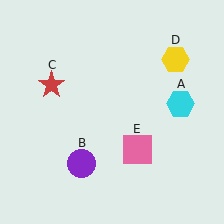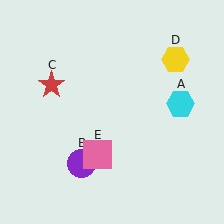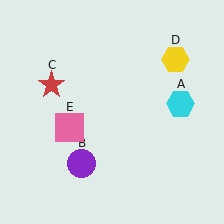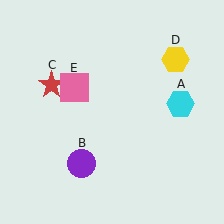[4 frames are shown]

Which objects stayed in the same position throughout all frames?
Cyan hexagon (object A) and purple circle (object B) and red star (object C) and yellow hexagon (object D) remained stationary.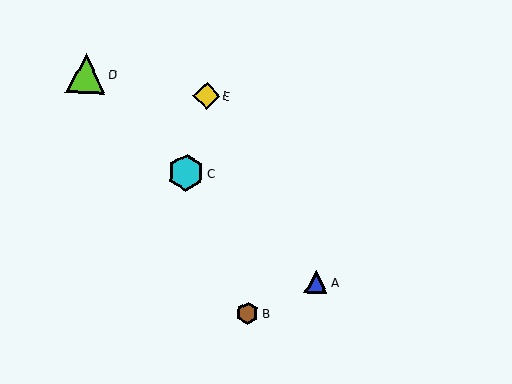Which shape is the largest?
The lime triangle (labeled D) is the largest.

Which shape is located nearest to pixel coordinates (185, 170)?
The cyan hexagon (labeled C) at (186, 173) is nearest to that location.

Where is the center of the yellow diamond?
The center of the yellow diamond is at (207, 96).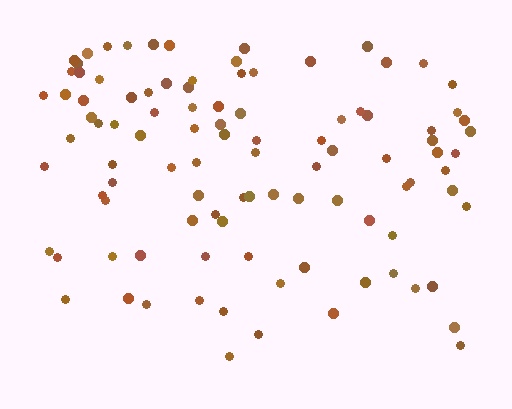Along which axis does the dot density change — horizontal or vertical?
Vertical.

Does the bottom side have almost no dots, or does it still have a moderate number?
Still a moderate number, just noticeably fewer than the top.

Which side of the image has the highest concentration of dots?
The top.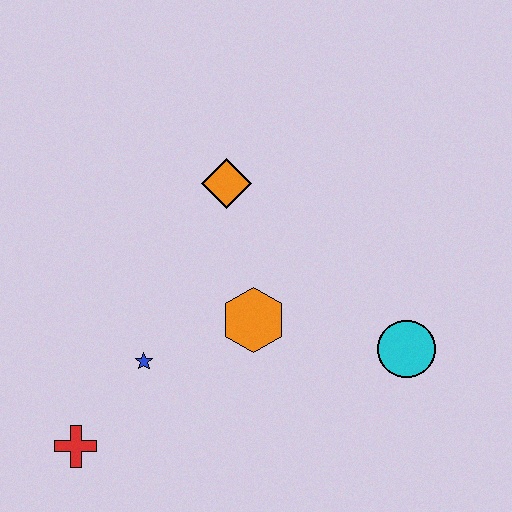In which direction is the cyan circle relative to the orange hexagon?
The cyan circle is to the right of the orange hexagon.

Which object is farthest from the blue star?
The cyan circle is farthest from the blue star.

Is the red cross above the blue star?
No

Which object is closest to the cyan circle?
The orange hexagon is closest to the cyan circle.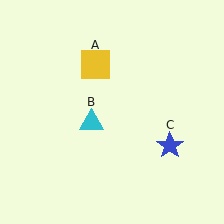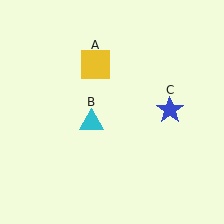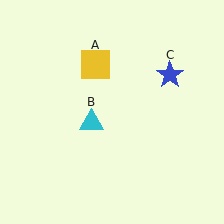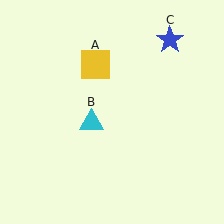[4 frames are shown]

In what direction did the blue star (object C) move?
The blue star (object C) moved up.